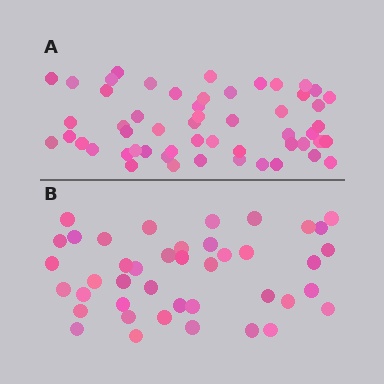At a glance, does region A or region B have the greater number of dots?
Region A (the top region) has more dots.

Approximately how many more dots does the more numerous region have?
Region A has roughly 12 or so more dots than region B.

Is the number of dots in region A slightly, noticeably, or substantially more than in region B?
Region A has noticeably more, but not dramatically so. The ratio is roughly 1.3 to 1.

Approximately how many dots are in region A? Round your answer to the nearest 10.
About 50 dots. (The exact count is 54, which rounds to 50.)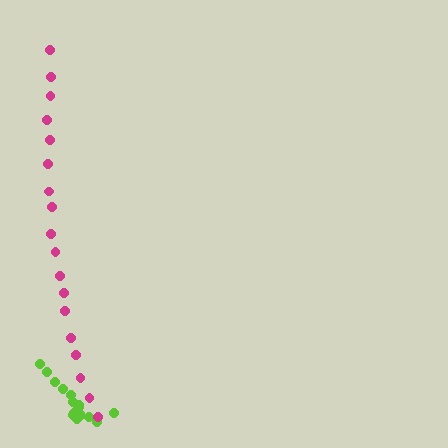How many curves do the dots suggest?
There are 2 distinct paths.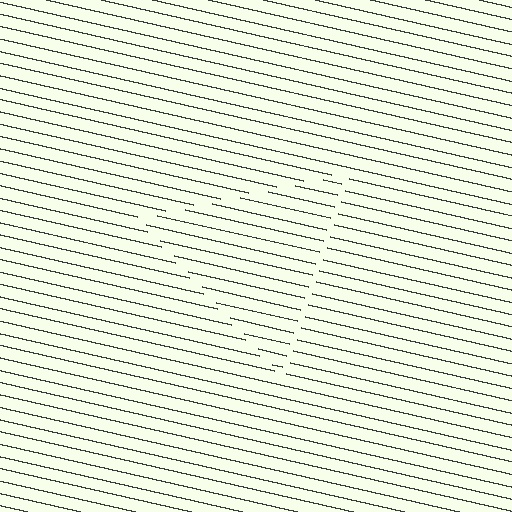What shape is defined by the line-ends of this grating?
An illusory triangle. The interior of the shape contains the same grating, shifted by half a period — the contour is defined by the phase discontinuity where line-ends from the inner and outer gratings abut.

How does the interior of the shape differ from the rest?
The interior of the shape contains the same grating, shifted by half a period — the contour is defined by the phase discontinuity where line-ends from the inner and outer gratings abut.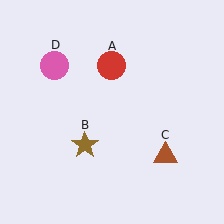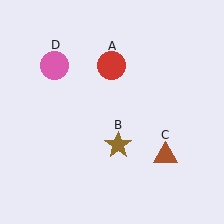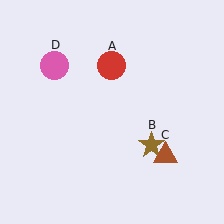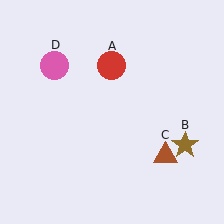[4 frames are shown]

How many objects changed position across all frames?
1 object changed position: brown star (object B).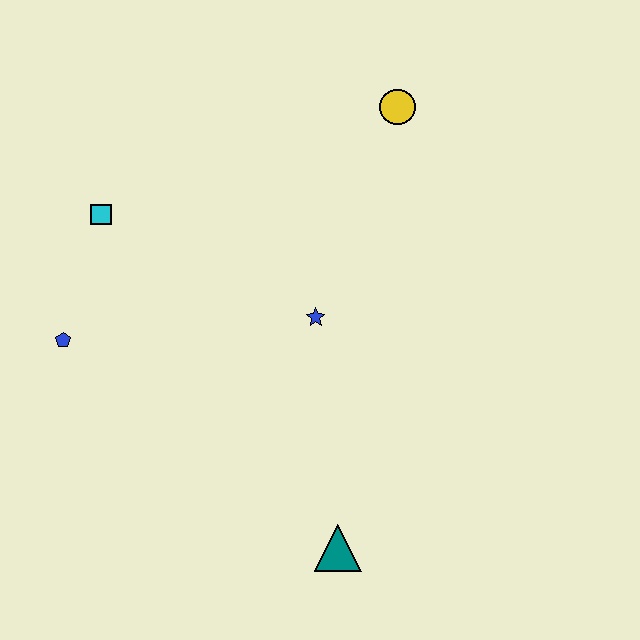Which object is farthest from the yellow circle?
The teal triangle is farthest from the yellow circle.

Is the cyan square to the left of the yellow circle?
Yes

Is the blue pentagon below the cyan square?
Yes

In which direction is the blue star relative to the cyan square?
The blue star is to the right of the cyan square.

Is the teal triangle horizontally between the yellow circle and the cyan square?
Yes